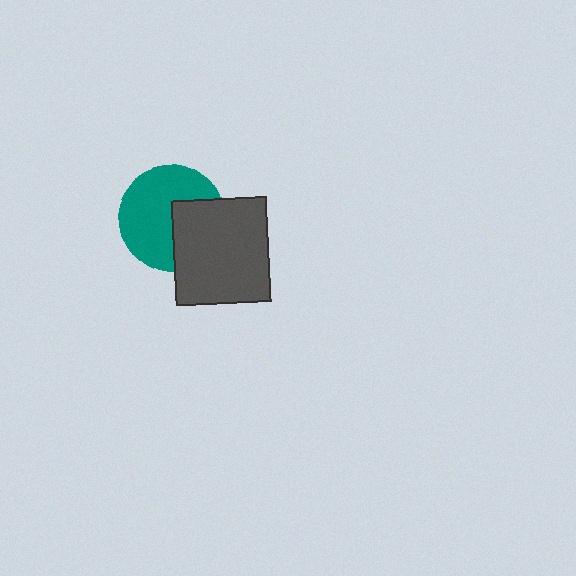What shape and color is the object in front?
The object in front is a dark gray rectangle.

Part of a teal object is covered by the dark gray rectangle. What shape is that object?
It is a circle.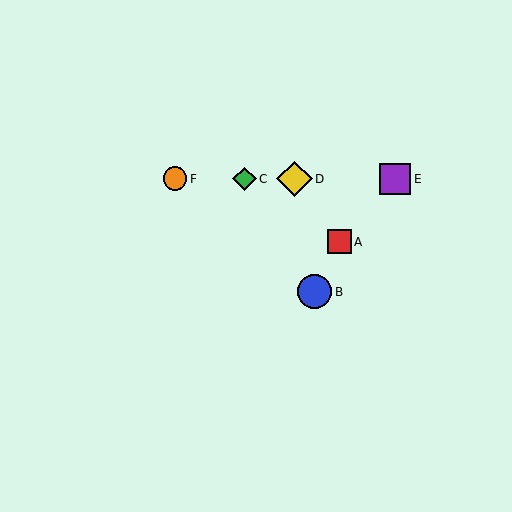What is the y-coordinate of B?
Object B is at y≈292.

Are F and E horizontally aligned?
Yes, both are at y≈179.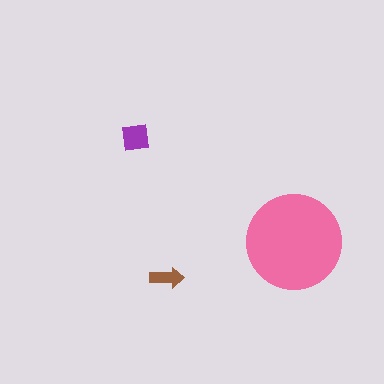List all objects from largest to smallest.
The pink circle, the purple square, the brown arrow.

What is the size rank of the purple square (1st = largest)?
2nd.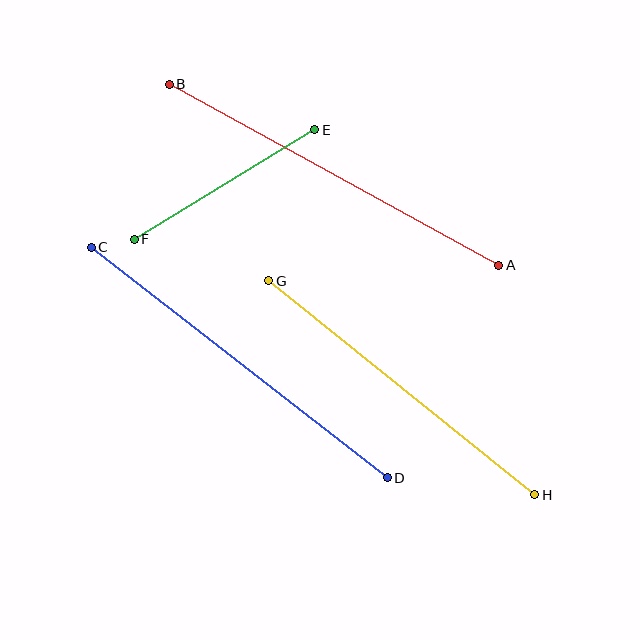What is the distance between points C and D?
The distance is approximately 375 pixels.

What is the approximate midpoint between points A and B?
The midpoint is at approximately (334, 175) pixels.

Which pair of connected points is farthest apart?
Points A and B are farthest apart.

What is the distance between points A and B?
The distance is approximately 376 pixels.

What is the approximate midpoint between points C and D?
The midpoint is at approximately (239, 362) pixels.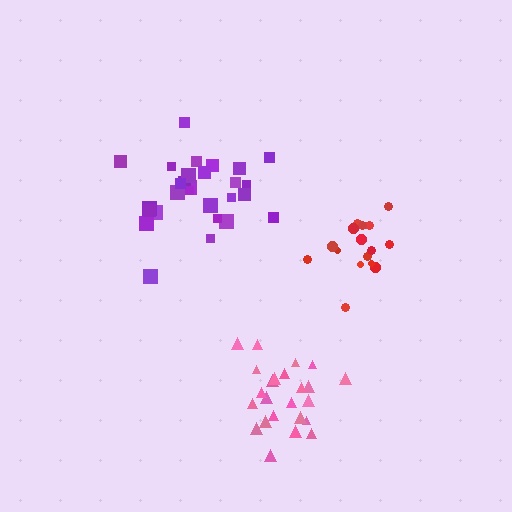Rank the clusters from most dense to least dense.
pink, red, purple.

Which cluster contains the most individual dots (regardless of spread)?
Purple (28).